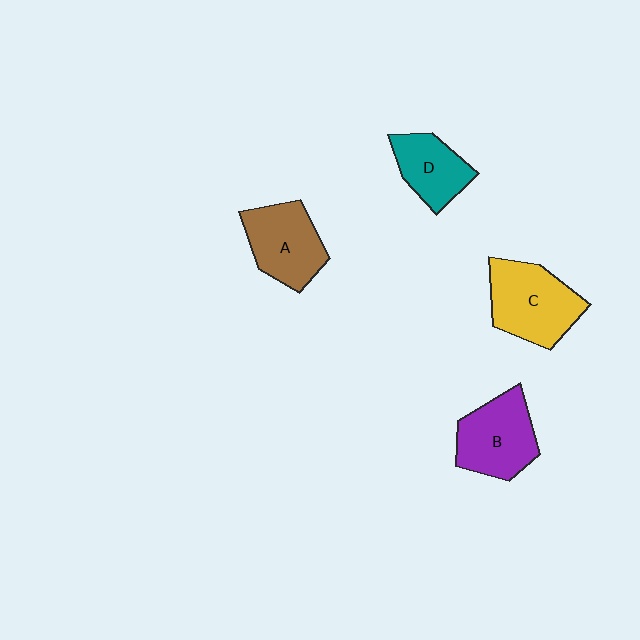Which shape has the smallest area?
Shape D (teal).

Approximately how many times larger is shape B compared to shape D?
Approximately 1.3 times.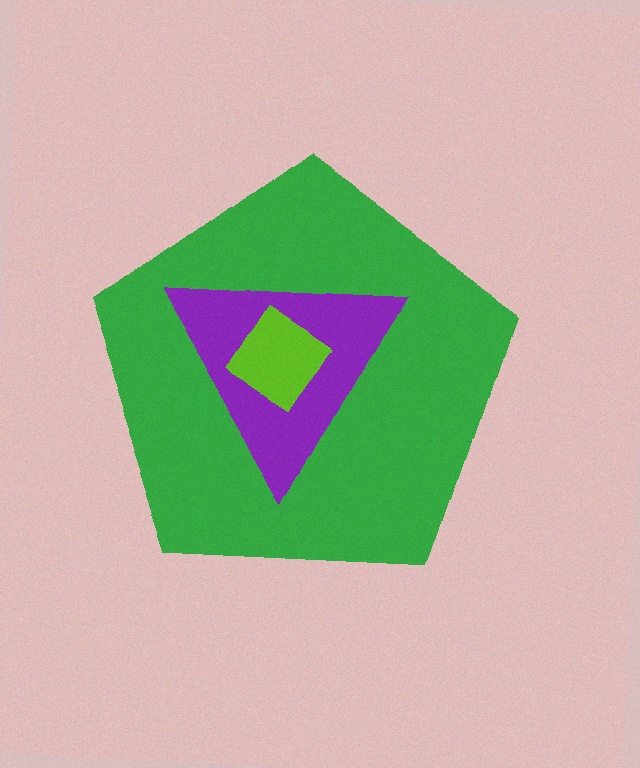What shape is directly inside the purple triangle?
The lime diamond.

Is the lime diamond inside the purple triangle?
Yes.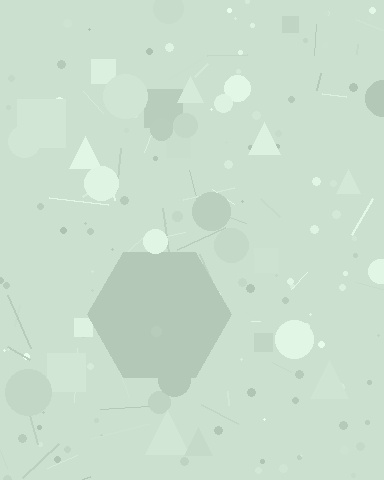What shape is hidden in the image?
A hexagon is hidden in the image.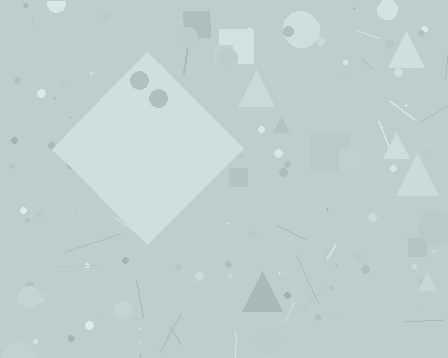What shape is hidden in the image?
A diamond is hidden in the image.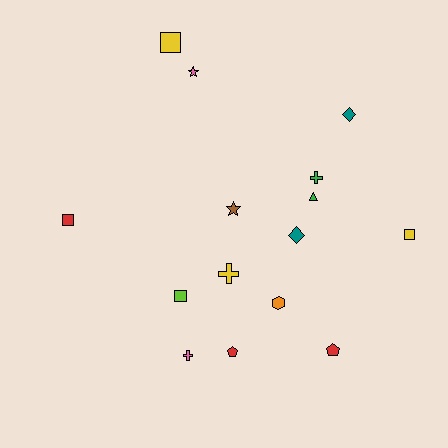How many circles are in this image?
There are no circles.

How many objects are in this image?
There are 15 objects.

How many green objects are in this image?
There are 2 green objects.